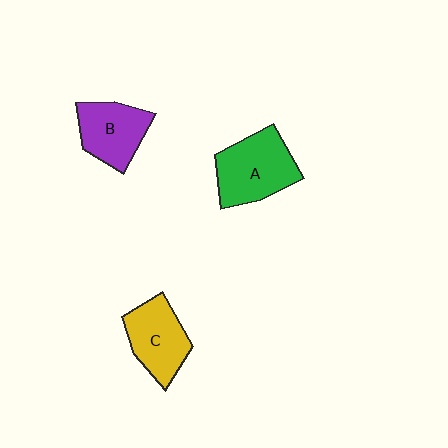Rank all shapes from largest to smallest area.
From largest to smallest: A (green), C (yellow), B (purple).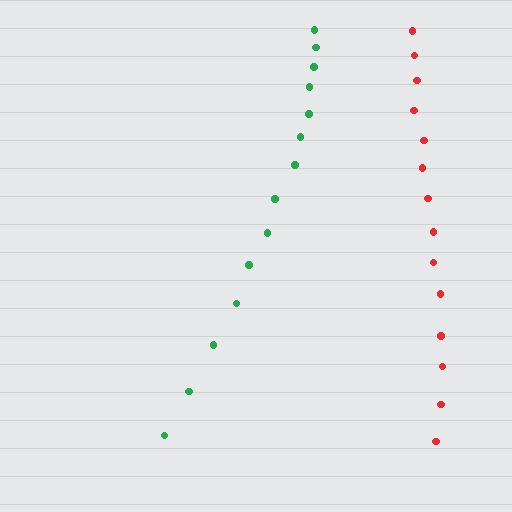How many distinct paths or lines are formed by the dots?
There are 2 distinct paths.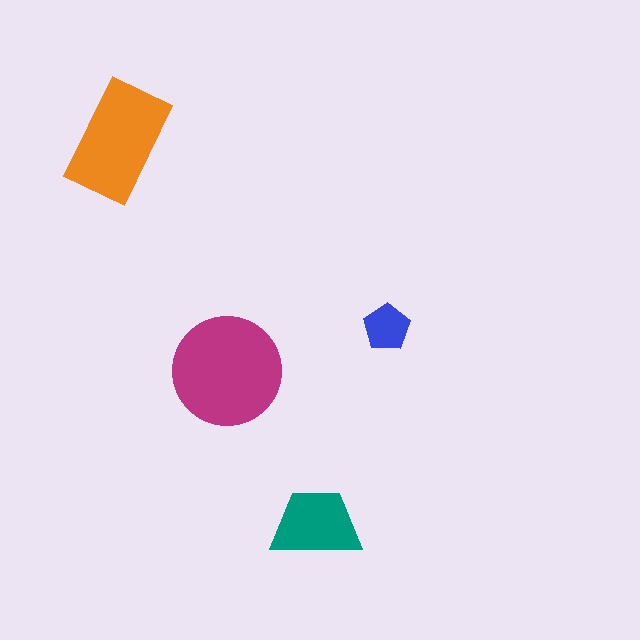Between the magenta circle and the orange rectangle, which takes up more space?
The magenta circle.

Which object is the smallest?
The blue pentagon.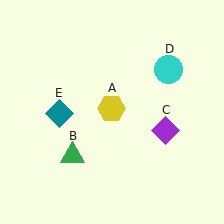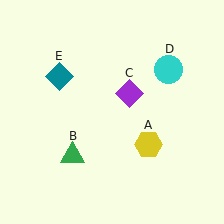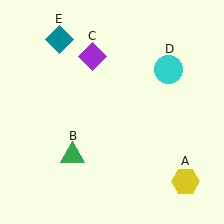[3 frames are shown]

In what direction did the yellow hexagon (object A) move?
The yellow hexagon (object A) moved down and to the right.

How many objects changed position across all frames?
3 objects changed position: yellow hexagon (object A), purple diamond (object C), teal diamond (object E).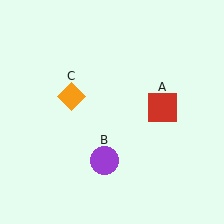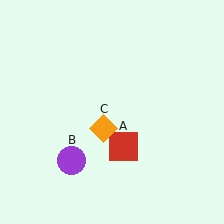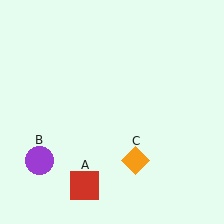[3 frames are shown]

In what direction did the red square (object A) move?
The red square (object A) moved down and to the left.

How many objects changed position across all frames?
3 objects changed position: red square (object A), purple circle (object B), orange diamond (object C).